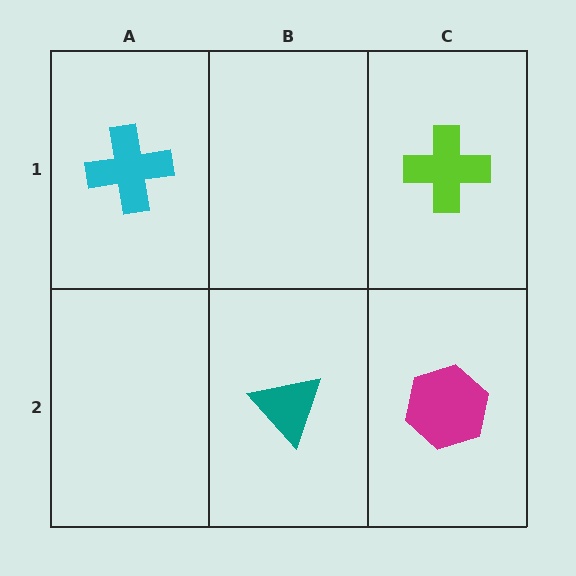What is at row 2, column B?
A teal triangle.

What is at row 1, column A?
A cyan cross.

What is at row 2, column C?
A magenta hexagon.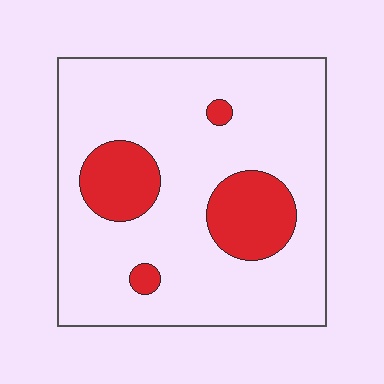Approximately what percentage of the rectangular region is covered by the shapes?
Approximately 20%.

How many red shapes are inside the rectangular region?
4.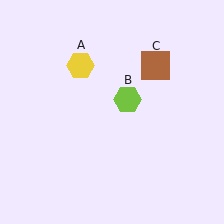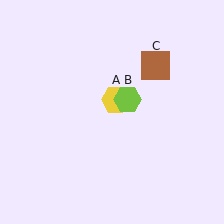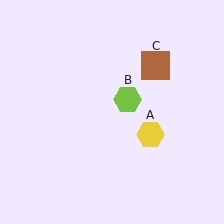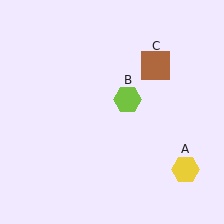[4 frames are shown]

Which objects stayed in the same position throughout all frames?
Lime hexagon (object B) and brown square (object C) remained stationary.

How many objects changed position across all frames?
1 object changed position: yellow hexagon (object A).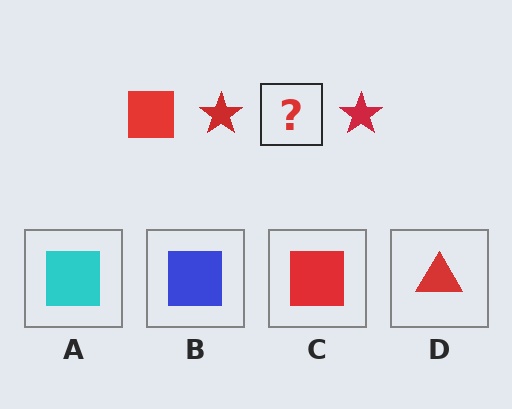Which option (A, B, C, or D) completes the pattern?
C.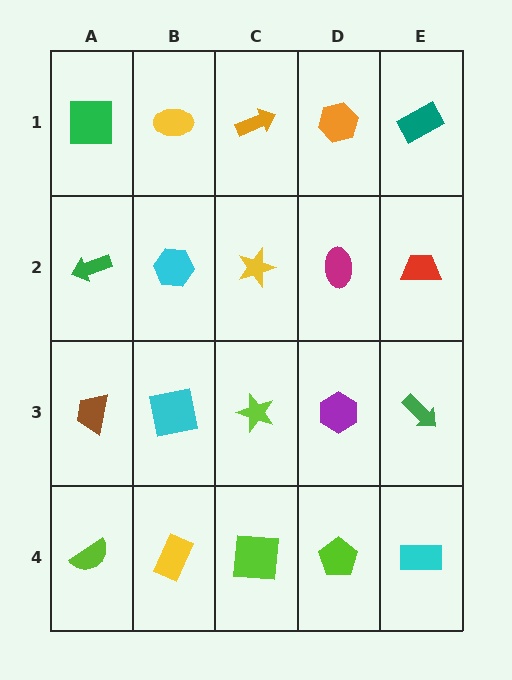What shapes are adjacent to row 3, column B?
A cyan hexagon (row 2, column B), a yellow rectangle (row 4, column B), a brown trapezoid (row 3, column A), a lime star (row 3, column C).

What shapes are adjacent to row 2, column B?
A yellow ellipse (row 1, column B), a cyan square (row 3, column B), a green arrow (row 2, column A), a yellow star (row 2, column C).